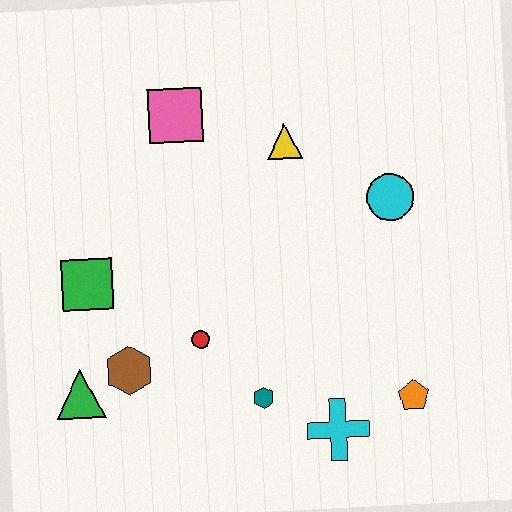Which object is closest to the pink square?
The yellow triangle is closest to the pink square.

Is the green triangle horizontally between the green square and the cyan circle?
No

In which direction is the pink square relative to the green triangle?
The pink square is above the green triangle.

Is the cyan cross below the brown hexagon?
Yes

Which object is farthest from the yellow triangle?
The green triangle is farthest from the yellow triangle.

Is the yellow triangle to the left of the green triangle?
No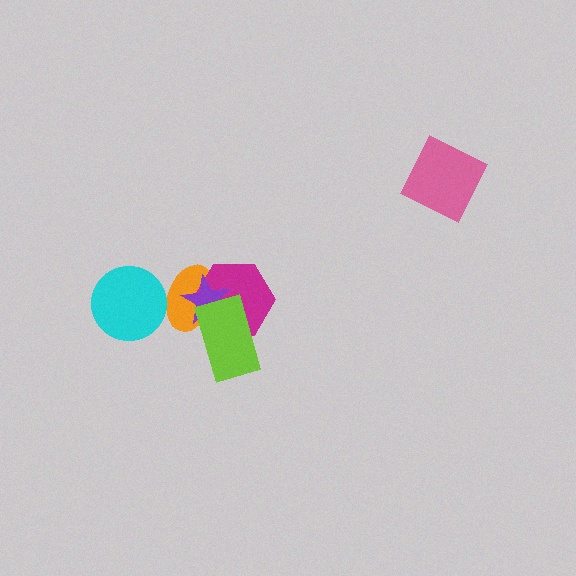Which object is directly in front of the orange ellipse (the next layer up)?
The magenta hexagon is directly in front of the orange ellipse.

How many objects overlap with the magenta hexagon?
3 objects overlap with the magenta hexagon.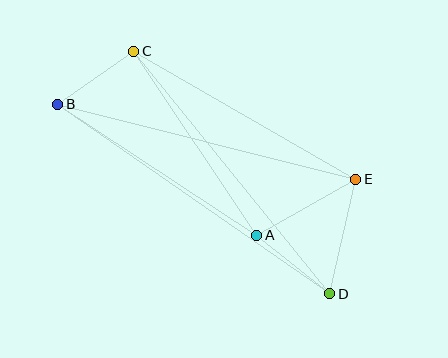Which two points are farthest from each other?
Points B and D are farthest from each other.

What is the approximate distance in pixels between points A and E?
The distance between A and E is approximately 114 pixels.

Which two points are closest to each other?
Points B and C are closest to each other.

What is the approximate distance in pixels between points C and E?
The distance between C and E is approximately 256 pixels.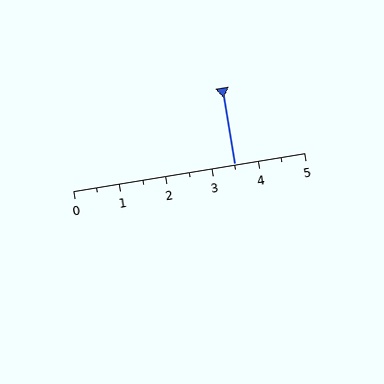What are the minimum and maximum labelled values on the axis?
The axis runs from 0 to 5.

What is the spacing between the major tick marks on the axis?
The major ticks are spaced 1 apart.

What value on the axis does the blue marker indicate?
The marker indicates approximately 3.5.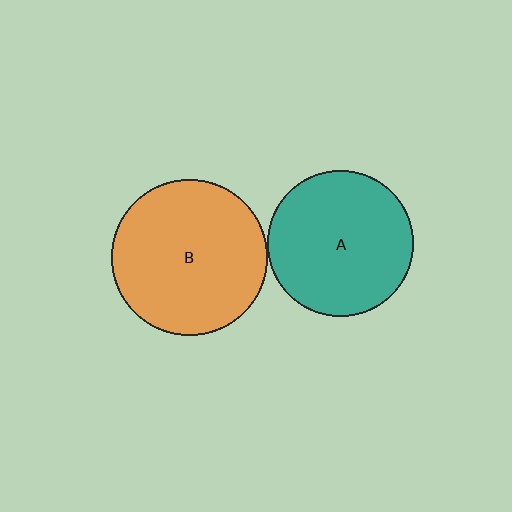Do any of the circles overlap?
No, none of the circles overlap.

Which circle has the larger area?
Circle B (orange).